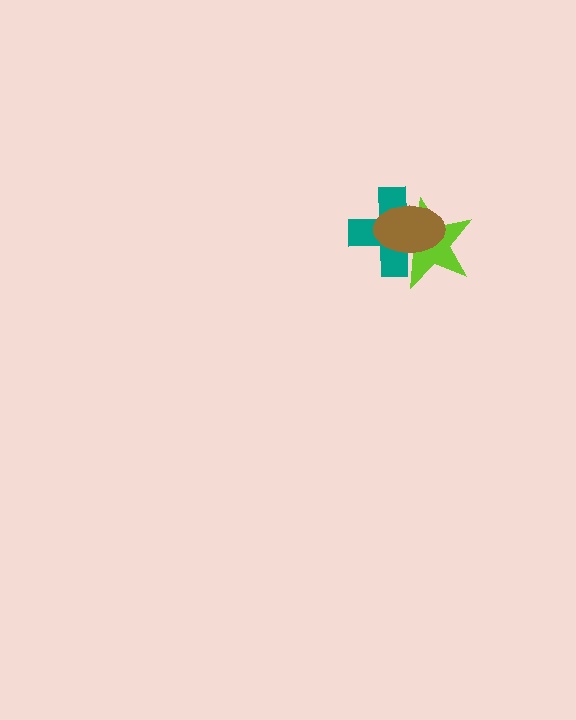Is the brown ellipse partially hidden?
No, no other shape covers it.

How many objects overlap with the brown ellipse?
2 objects overlap with the brown ellipse.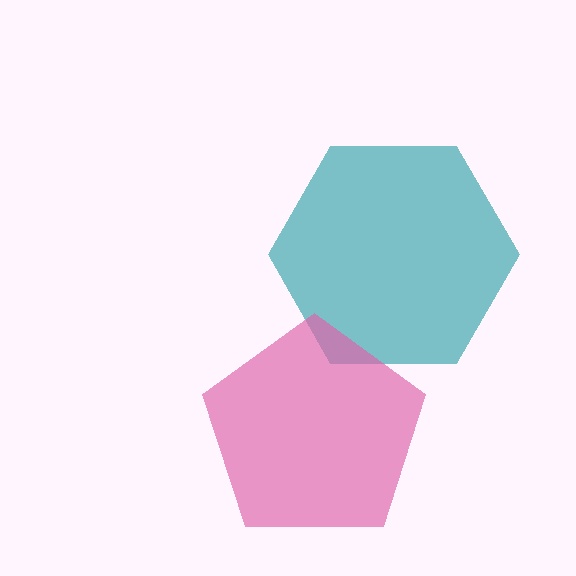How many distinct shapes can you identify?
There are 2 distinct shapes: a teal hexagon, a pink pentagon.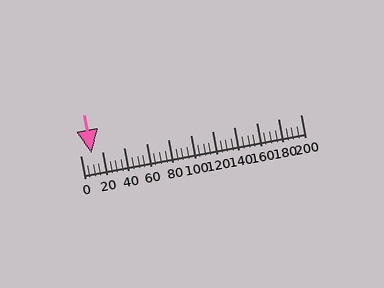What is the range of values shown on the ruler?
The ruler shows values from 0 to 200.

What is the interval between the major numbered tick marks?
The major tick marks are spaced 20 units apart.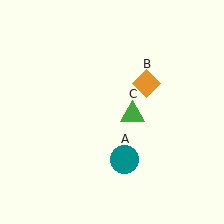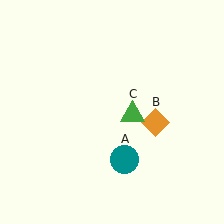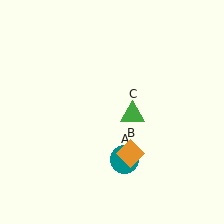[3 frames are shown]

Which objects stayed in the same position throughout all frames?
Teal circle (object A) and green triangle (object C) remained stationary.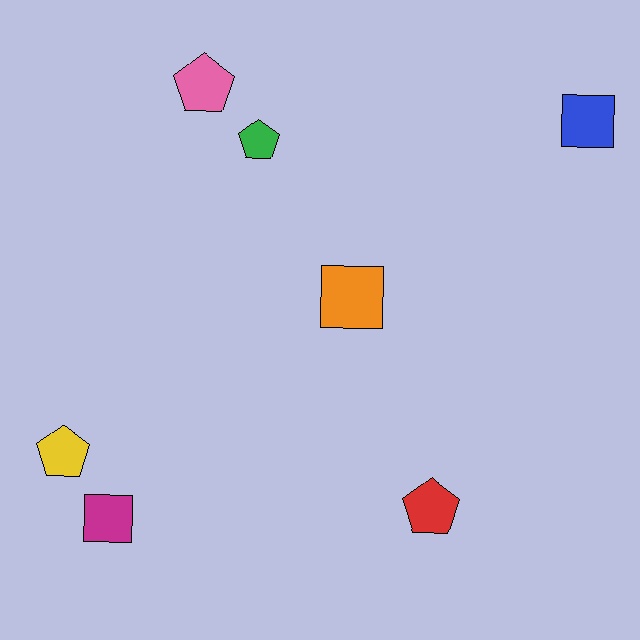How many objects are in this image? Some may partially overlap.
There are 7 objects.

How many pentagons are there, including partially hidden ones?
There are 4 pentagons.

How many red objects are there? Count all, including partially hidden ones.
There is 1 red object.